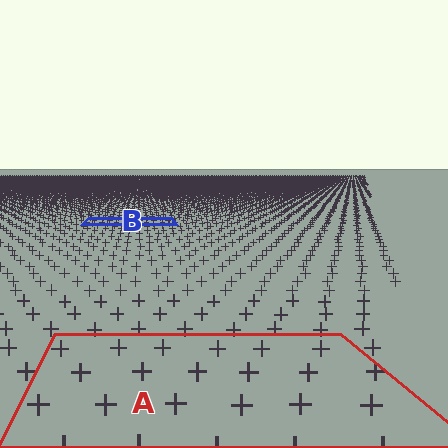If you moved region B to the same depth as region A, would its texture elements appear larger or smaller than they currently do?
They would appear larger. At a closer depth, the same texture elements are projected at a bigger on-screen size.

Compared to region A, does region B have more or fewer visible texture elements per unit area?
Region B has more texture elements per unit area — they are packed more densely because it is farther away.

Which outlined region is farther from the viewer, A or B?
Region B is farther from the viewer — the texture elements inside it appear smaller and more densely packed.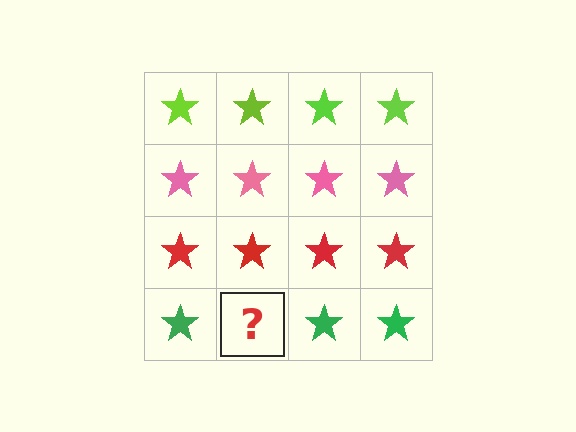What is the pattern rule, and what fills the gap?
The rule is that each row has a consistent color. The gap should be filled with a green star.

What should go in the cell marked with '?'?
The missing cell should contain a green star.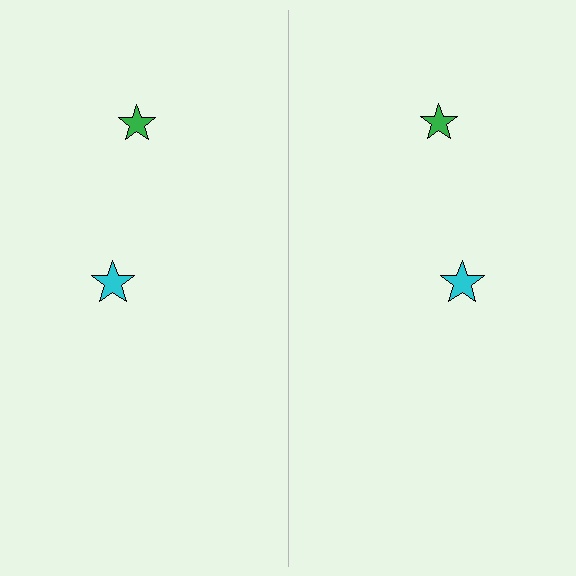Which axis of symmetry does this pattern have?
The pattern has a vertical axis of symmetry running through the center of the image.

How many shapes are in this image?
There are 4 shapes in this image.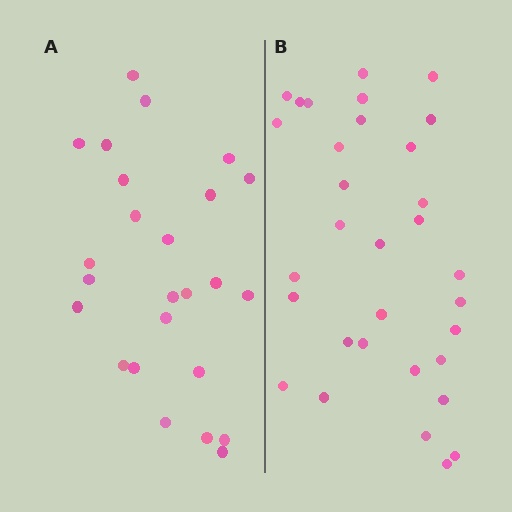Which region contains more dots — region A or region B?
Region B (the right region) has more dots.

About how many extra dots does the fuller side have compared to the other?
Region B has roughly 8 or so more dots than region A.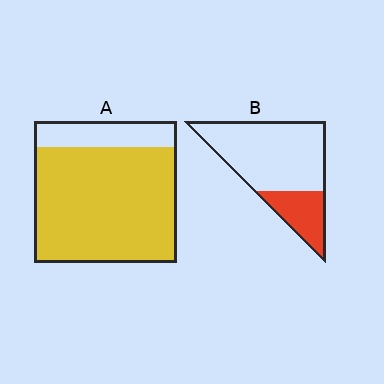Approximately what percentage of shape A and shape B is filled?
A is approximately 80% and B is approximately 25%.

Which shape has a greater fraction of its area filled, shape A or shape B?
Shape A.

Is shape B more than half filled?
No.